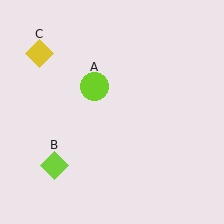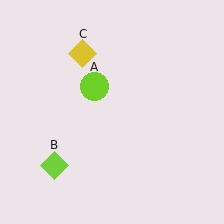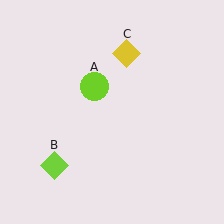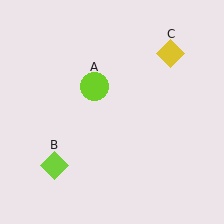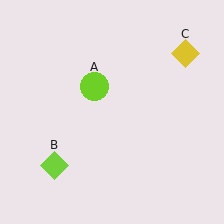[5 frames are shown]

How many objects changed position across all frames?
1 object changed position: yellow diamond (object C).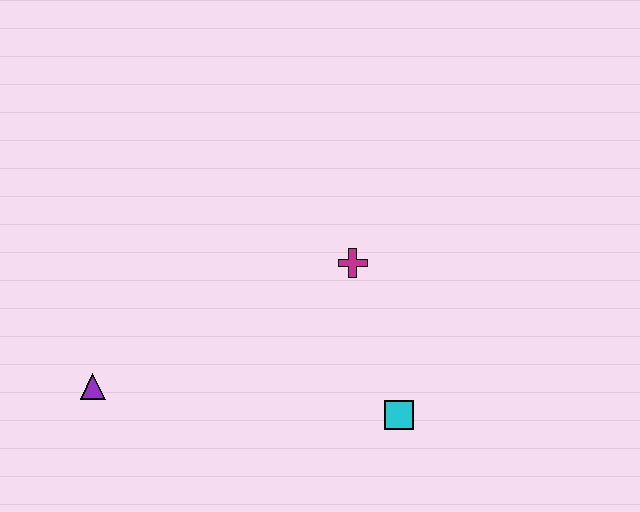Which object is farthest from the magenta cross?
The purple triangle is farthest from the magenta cross.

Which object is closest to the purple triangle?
The magenta cross is closest to the purple triangle.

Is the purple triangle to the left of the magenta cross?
Yes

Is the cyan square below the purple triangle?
Yes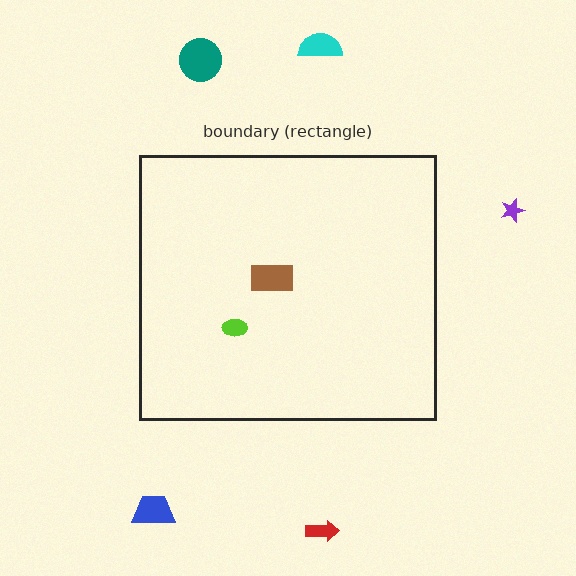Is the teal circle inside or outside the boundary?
Outside.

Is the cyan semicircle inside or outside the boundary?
Outside.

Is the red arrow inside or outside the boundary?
Outside.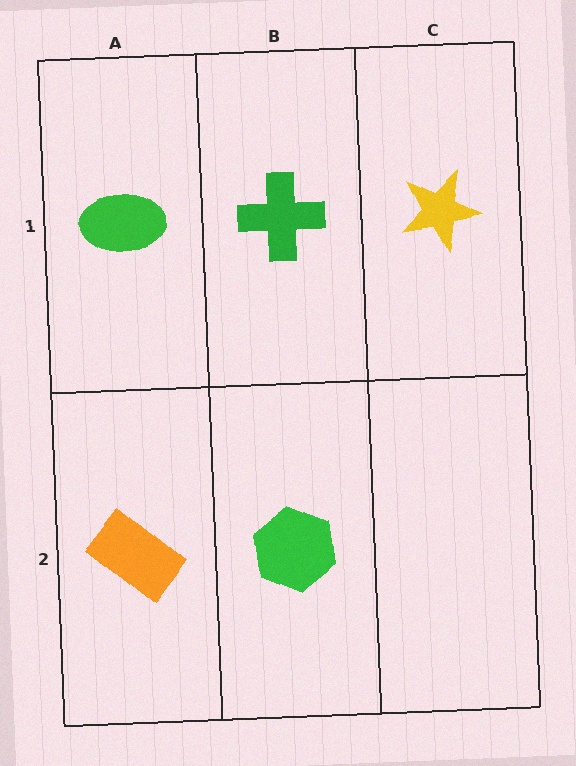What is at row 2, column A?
An orange rectangle.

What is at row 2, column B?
A green hexagon.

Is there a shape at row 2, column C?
No, that cell is empty.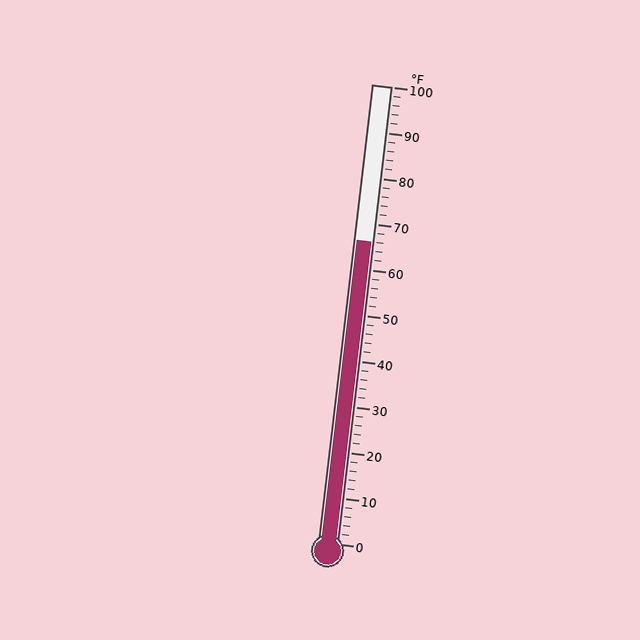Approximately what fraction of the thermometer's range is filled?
The thermometer is filled to approximately 65% of its range.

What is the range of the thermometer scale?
The thermometer scale ranges from 0°F to 100°F.